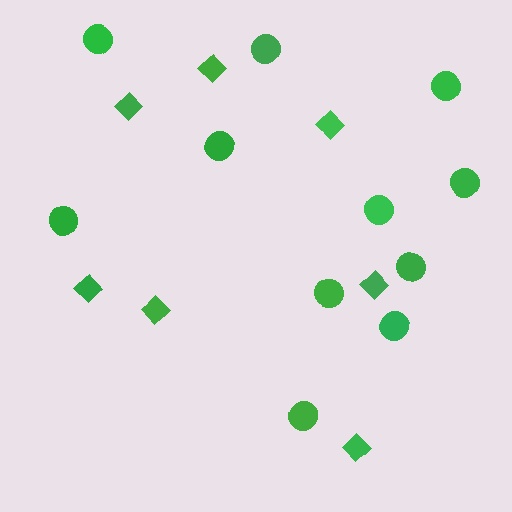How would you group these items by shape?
There are 2 groups: one group of diamonds (7) and one group of circles (11).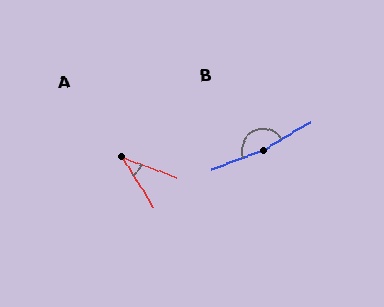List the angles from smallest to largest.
A (37°), B (169°).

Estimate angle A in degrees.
Approximately 37 degrees.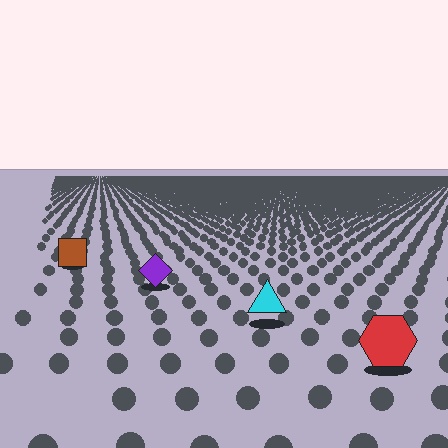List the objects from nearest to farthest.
From nearest to farthest: the red hexagon, the cyan triangle, the purple diamond, the brown square.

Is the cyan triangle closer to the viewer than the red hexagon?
No. The red hexagon is closer — you can tell from the texture gradient: the ground texture is coarser near it.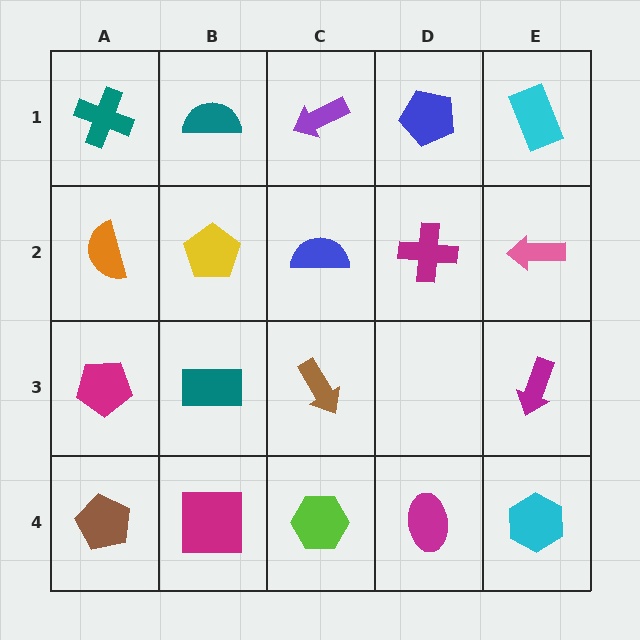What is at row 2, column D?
A magenta cross.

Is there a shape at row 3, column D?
No, that cell is empty.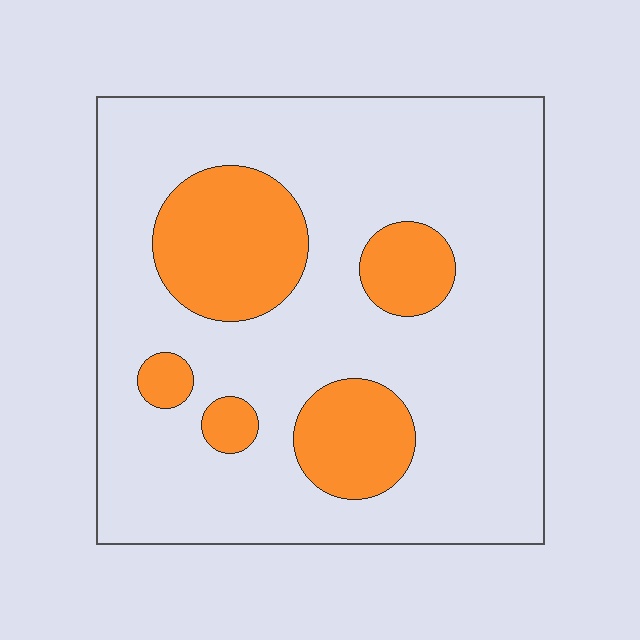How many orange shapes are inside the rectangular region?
5.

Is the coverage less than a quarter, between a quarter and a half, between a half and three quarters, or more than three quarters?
Less than a quarter.